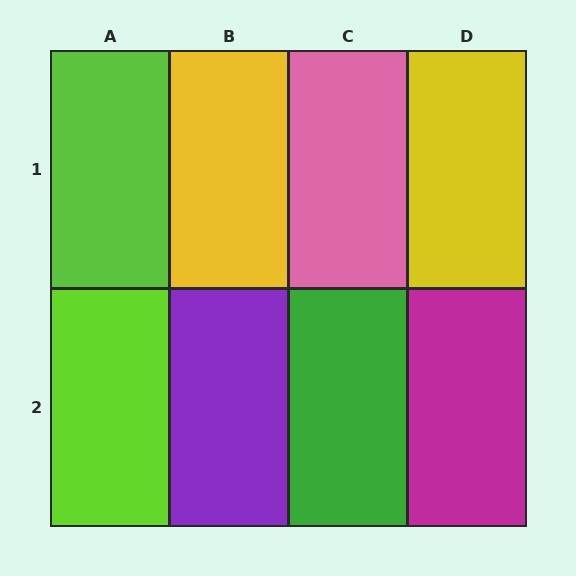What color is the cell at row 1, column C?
Pink.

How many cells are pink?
1 cell is pink.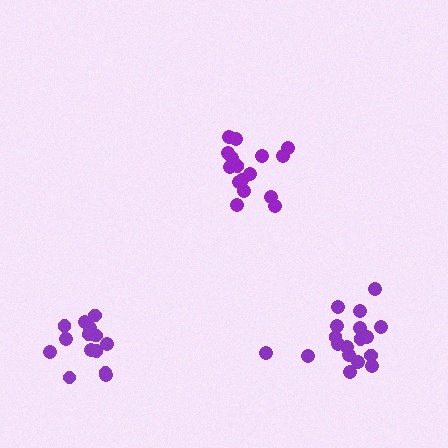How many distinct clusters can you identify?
There are 3 distinct clusters.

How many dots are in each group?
Group 1: 16 dots, Group 2: 15 dots, Group 3: 18 dots (49 total).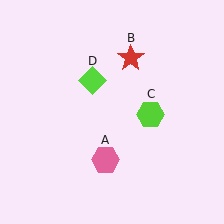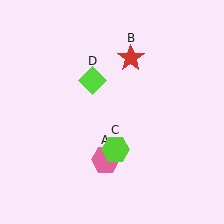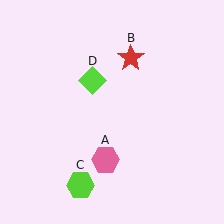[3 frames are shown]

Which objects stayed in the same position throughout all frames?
Pink hexagon (object A) and red star (object B) and lime diamond (object D) remained stationary.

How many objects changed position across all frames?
1 object changed position: lime hexagon (object C).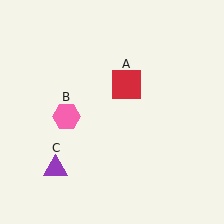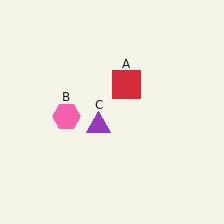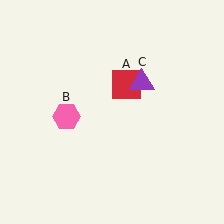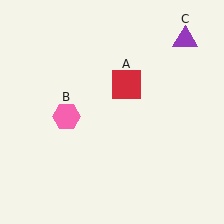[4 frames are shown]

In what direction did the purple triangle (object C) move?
The purple triangle (object C) moved up and to the right.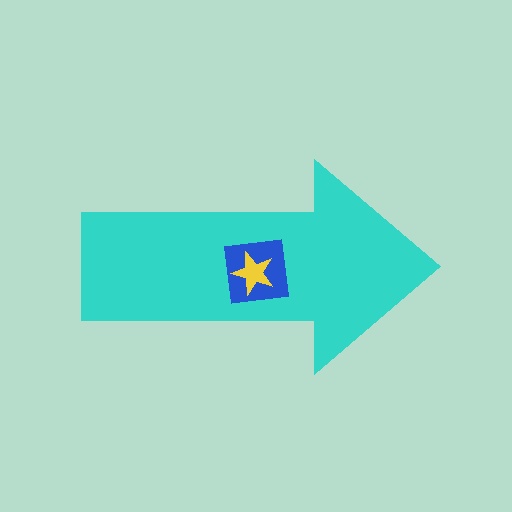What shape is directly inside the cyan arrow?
The blue square.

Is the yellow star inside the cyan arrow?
Yes.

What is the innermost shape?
The yellow star.